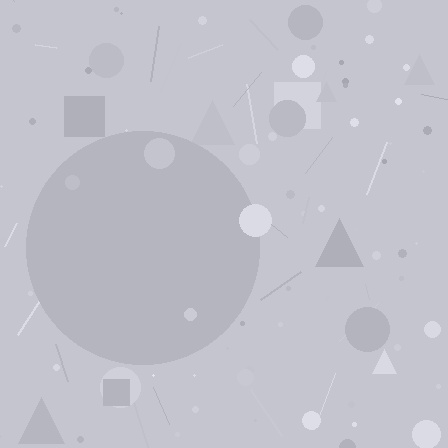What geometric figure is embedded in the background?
A circle is embedded in the background.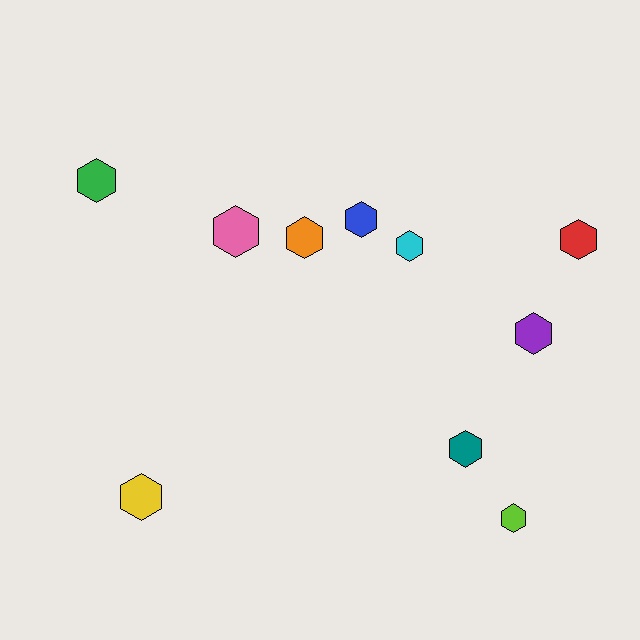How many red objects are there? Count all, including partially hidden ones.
There is 1 red object.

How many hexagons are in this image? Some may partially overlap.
There are 10 hexagons.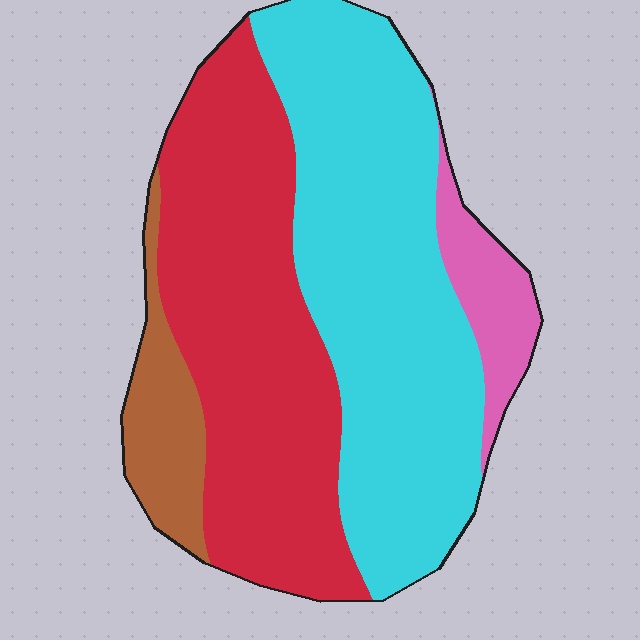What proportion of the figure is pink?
Pink covers around 10% of the figure.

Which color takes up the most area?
Cyan, at roughly 45%.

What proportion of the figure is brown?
Brown takes up about one tenth (1/10) of the figure.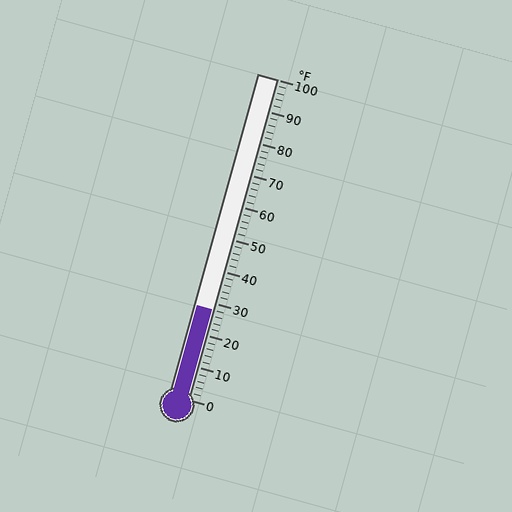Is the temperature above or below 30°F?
The temperature is below 30°F.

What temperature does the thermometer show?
The thermometer shows approximately 28°F.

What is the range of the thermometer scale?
The thermometer scale ranges from 0°F to 100°F.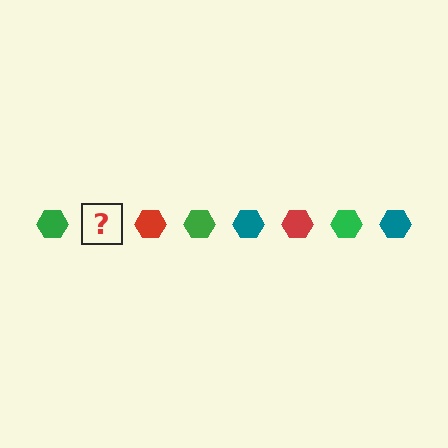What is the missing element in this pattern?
The missing element is a teal hexagon.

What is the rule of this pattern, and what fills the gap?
The rule is that the pattern cycles through green, teal, red hexagons. The gap should be filled with a teal hexagon.